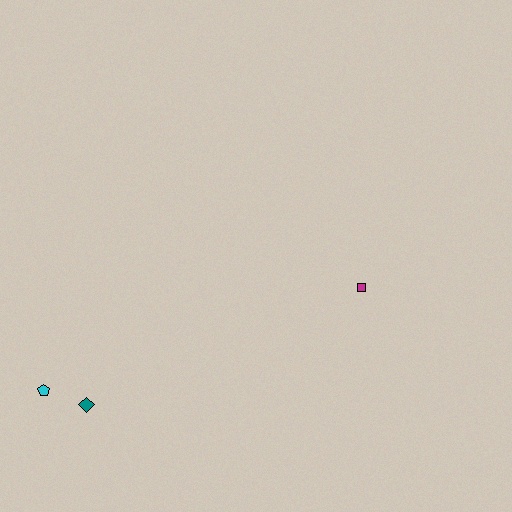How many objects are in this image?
There are 3 objects.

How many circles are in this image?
There are no circles.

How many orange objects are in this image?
There are no orange objects.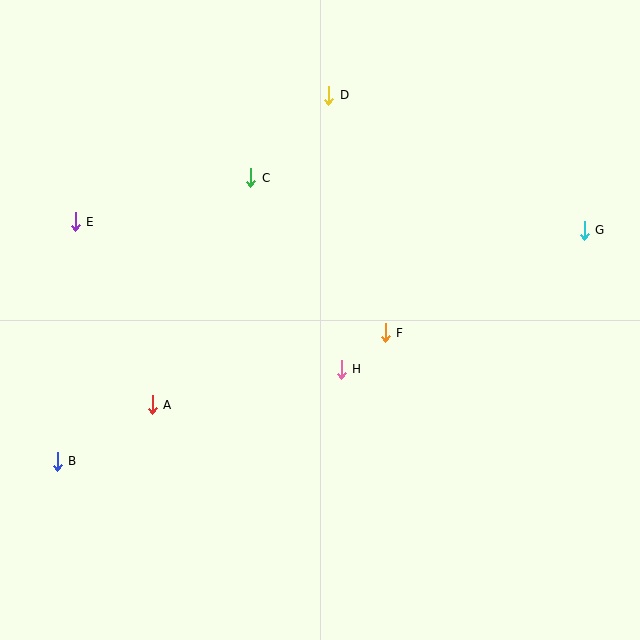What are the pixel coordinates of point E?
Point E is at (75, 222).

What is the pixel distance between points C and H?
The distance between C and H is 212 pixels.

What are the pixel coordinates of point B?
Point B is at (57, 461).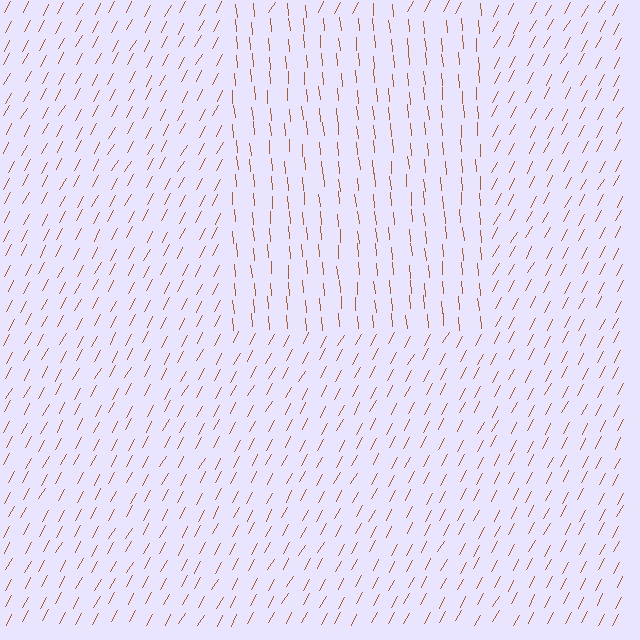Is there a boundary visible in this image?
Yes, there is a texture boundary formed by a change in line orientation.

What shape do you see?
I see a rectangle.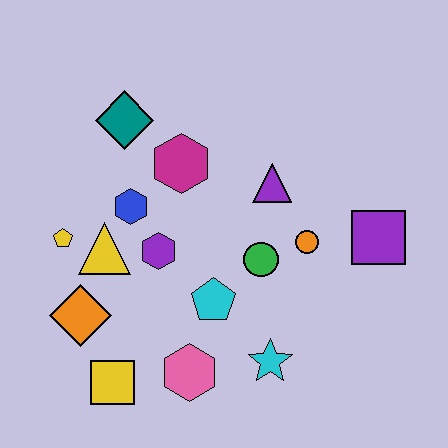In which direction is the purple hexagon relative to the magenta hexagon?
The purple hexagon is below the magenta hexagon.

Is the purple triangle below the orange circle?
No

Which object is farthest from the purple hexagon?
The purple square is farthest from the purple hexagon.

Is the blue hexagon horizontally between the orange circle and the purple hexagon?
No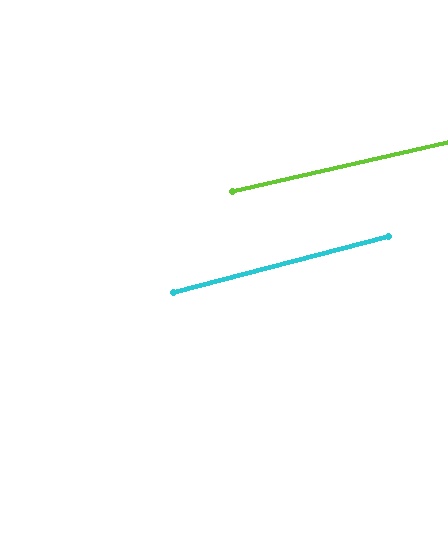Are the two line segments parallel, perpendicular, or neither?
Parallel — their directions differ by only 1.9°.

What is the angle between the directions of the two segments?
Approximately 2 degrees.